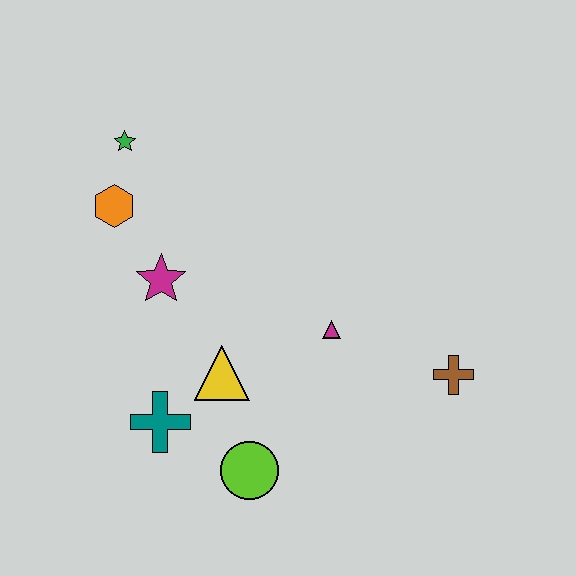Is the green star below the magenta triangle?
No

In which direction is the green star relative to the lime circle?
The green star is above the lime circle.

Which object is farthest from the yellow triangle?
The green star is farthest from the yellow triangle.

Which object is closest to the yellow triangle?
The teal cross is closest to the yellow triangle.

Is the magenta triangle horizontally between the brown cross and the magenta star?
Yes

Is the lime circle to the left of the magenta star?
No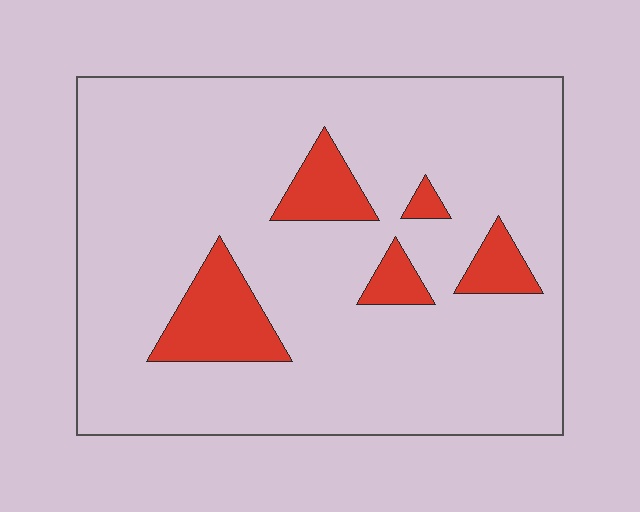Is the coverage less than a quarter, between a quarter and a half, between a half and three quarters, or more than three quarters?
Less than a quarter.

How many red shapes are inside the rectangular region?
5.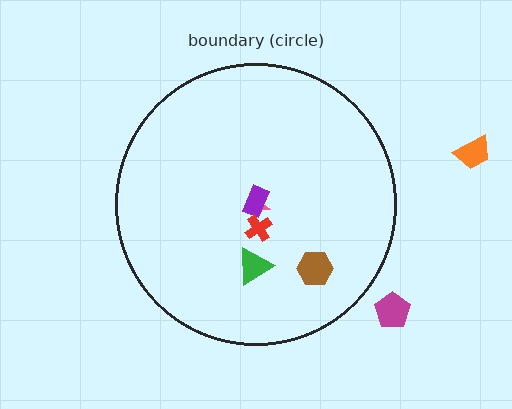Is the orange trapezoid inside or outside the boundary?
Outside.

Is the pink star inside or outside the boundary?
Inside.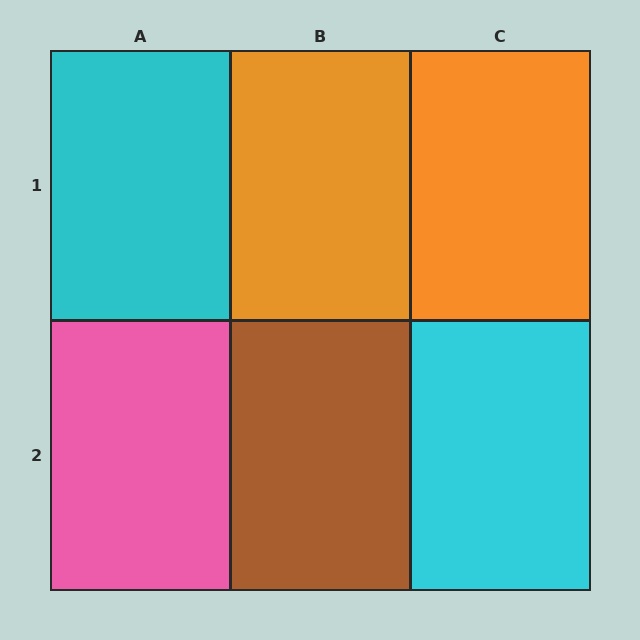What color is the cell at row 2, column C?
Cyan.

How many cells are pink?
1 cell is pink.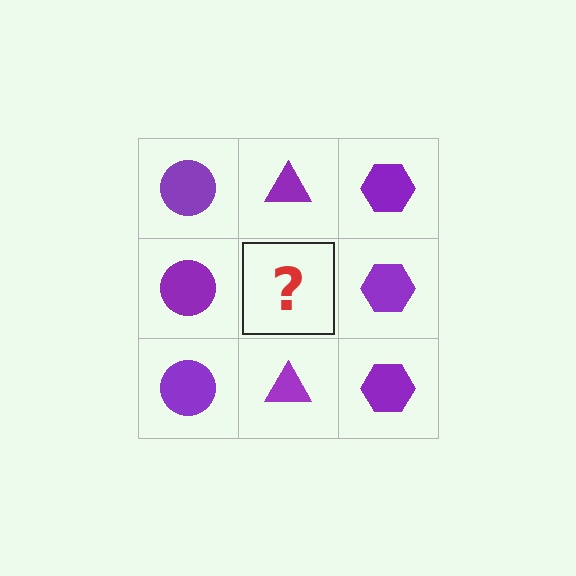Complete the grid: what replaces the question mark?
The question mark should be replaced with a purple triangle.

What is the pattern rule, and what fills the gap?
The rule is that each column has a consistent shape. The gap should be filled with a purple triangle.